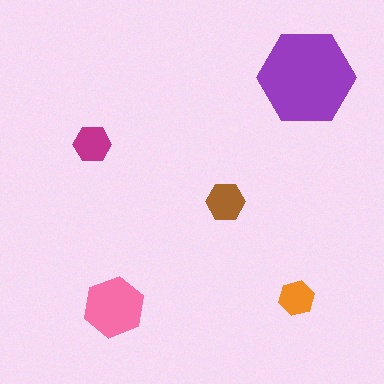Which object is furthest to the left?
The magenta hexagon is leftmost.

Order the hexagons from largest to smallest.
the purple one, the pink one, the brown one, the magenta one, the orange one.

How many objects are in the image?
There are 5 objects in the image.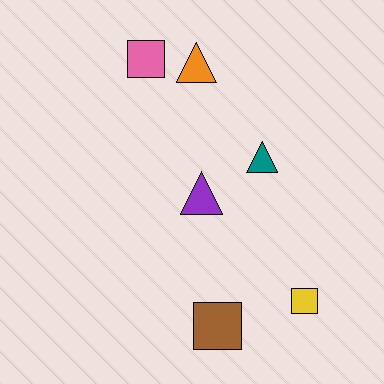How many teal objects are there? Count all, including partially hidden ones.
There is 1 teal object.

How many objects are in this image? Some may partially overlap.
There are 6 objects.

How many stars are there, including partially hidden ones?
There are no stars.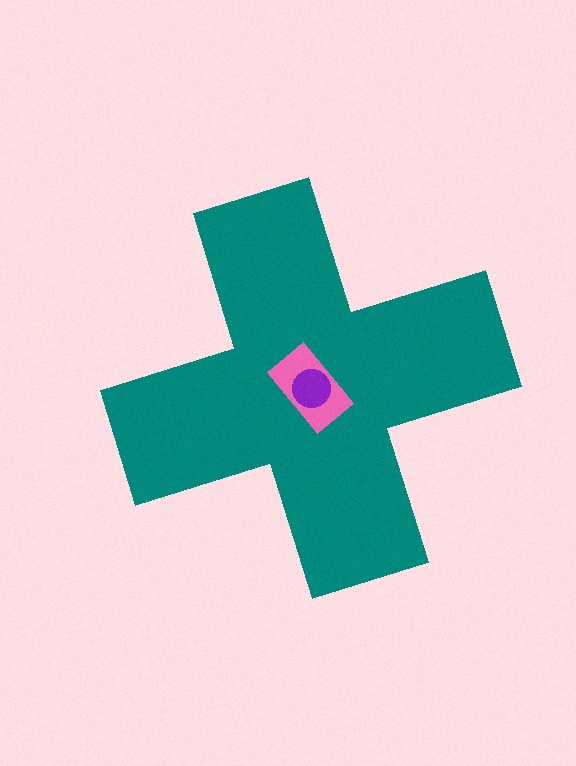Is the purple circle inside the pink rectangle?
Yes.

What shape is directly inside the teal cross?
The pink rectangle.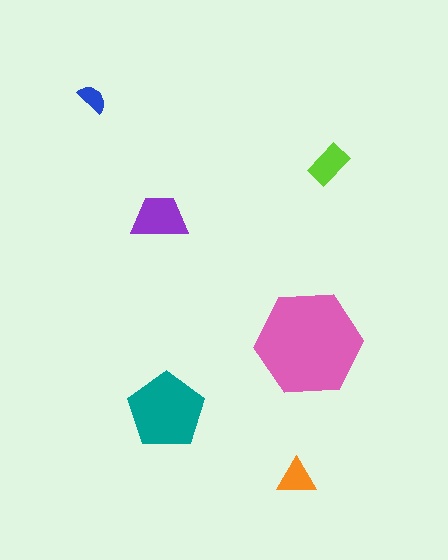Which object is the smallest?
The blue semicircle.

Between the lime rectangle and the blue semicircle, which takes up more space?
The lime rectangle.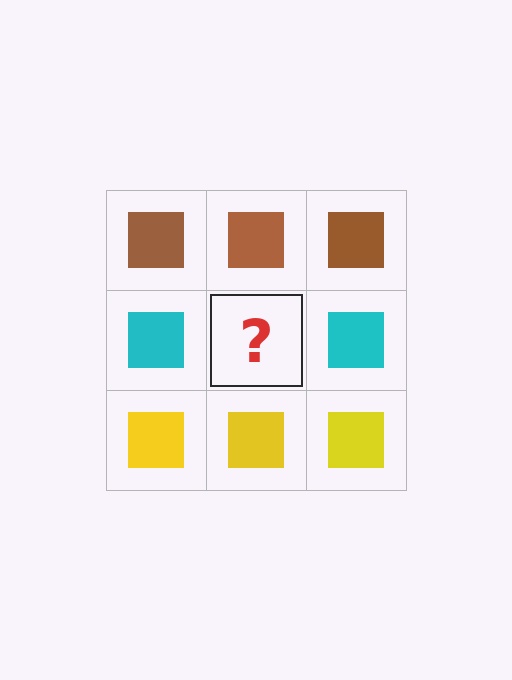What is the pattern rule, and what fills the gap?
The rule is that each row has a consistent color. The gap should be filled with a cyan square.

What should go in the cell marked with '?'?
The missing cell should contain a cyan square.